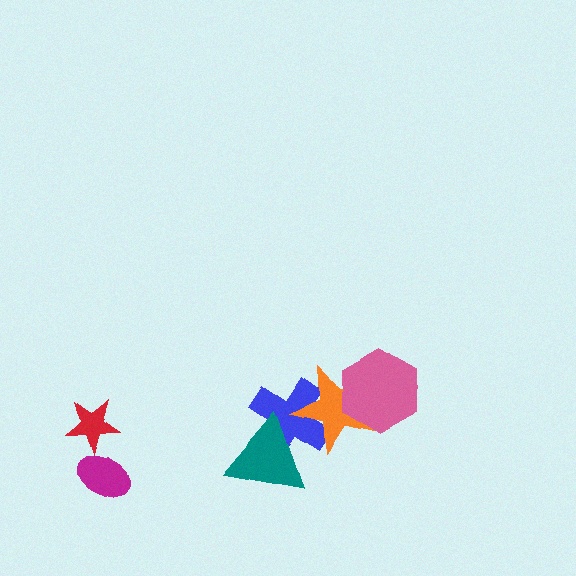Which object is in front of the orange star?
The pink hexagon is in front of the orange star.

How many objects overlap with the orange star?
2 objects overlap with the orange star.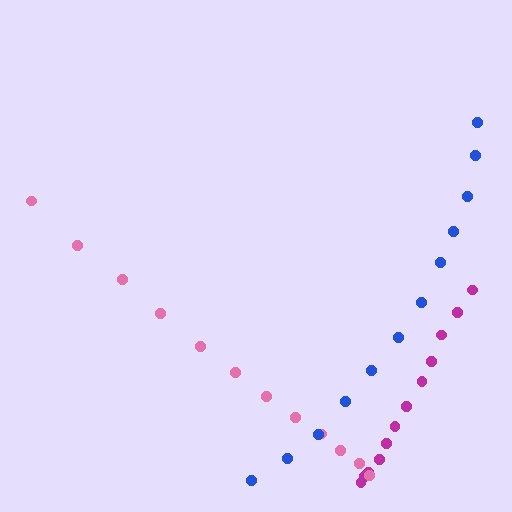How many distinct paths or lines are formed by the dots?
There are 3 distinct paths.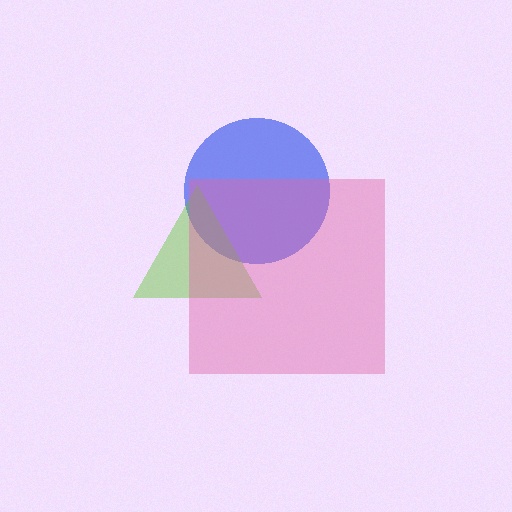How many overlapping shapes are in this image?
There are 3 overlapping shapes in the image.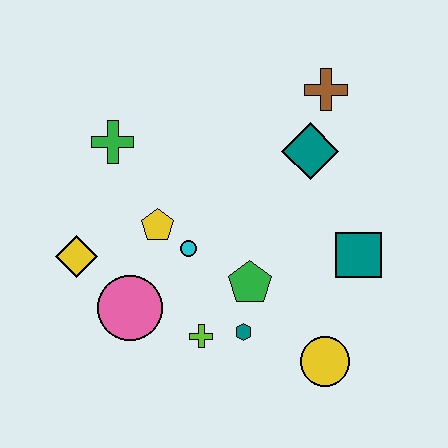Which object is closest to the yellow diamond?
The pink circle is closest to the yellow diamond.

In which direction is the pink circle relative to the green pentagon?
The pink circle is to the left of the green pentagon.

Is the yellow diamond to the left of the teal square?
Yes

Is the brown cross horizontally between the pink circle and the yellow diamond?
No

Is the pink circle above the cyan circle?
No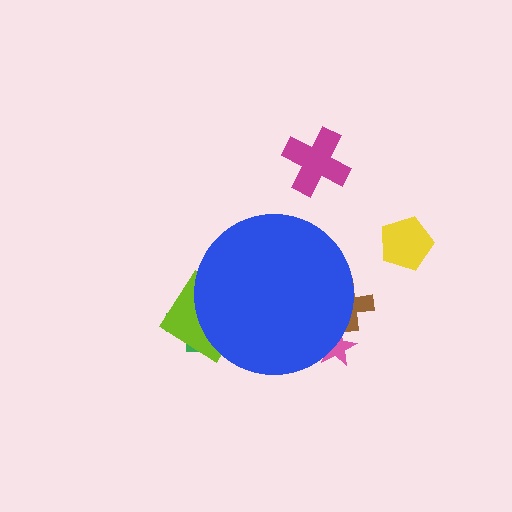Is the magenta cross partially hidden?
No, the magenta cross is fully visible.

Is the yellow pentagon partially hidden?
No, the yellow pentagon is fully visible.